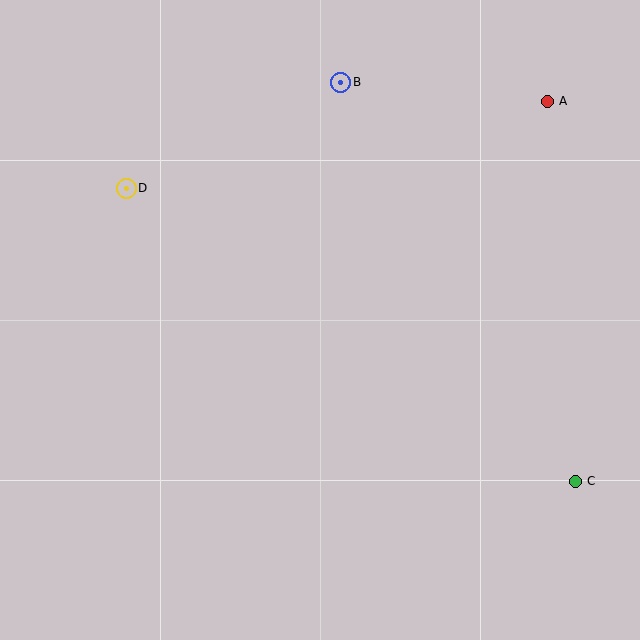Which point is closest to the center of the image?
Point D at (126, 188) is closest to the center.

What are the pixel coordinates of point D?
Point D is at (126, 188).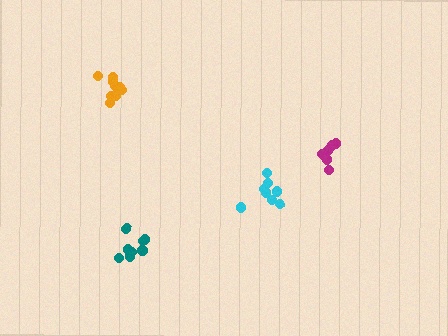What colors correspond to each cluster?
The clusters are colored: magenta, cyan, teal, orange.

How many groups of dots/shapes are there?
There are 4 groups.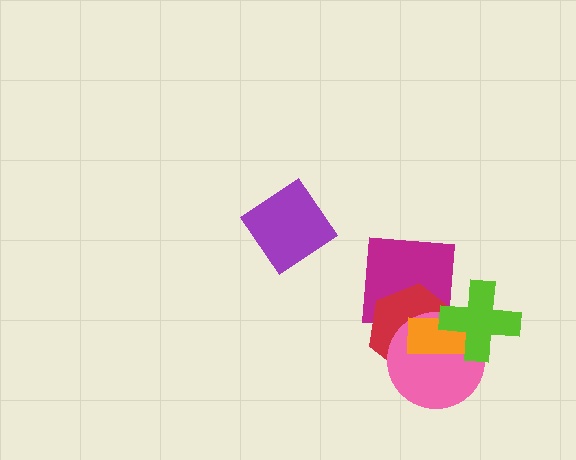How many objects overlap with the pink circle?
4 objects overlap with the pink circle.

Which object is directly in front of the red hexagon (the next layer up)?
The pink circle is directly in front of the red hexagon.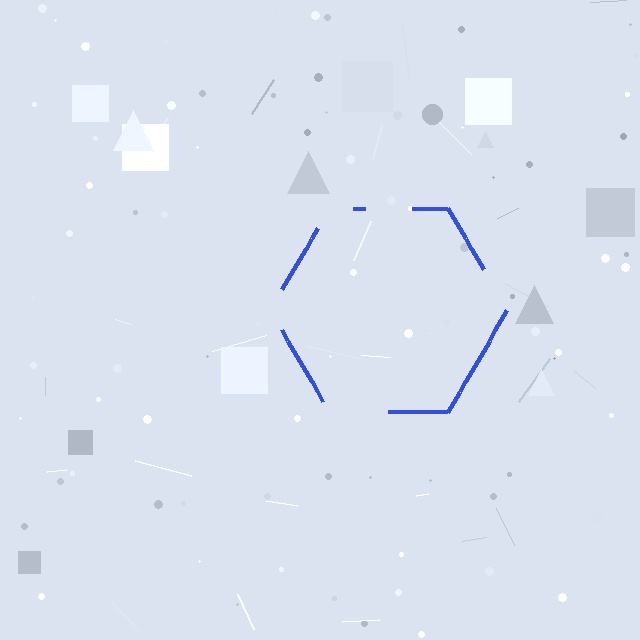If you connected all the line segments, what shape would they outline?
They would outline a hexagon.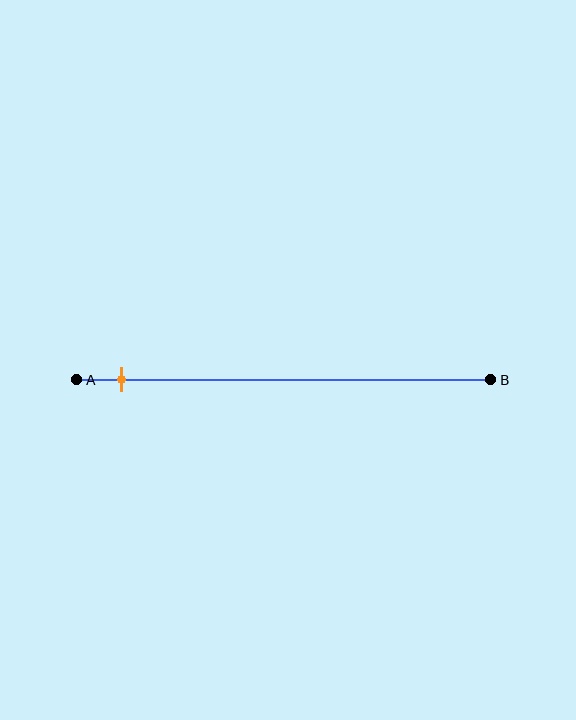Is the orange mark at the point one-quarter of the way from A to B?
No, the mark is at about 10% from A, not at the 25% one-quarter point.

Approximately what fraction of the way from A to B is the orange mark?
The orange mark is approximately 10% of the way from A to B.